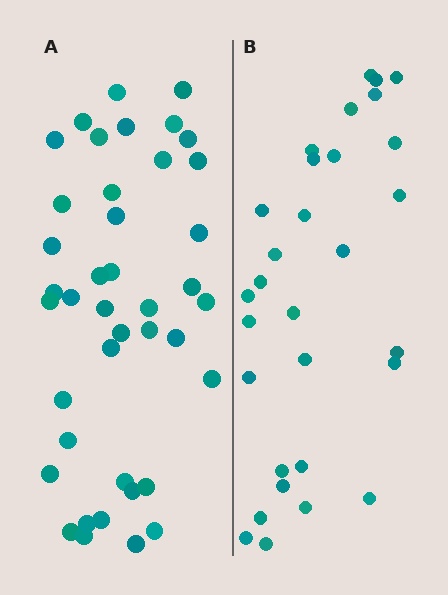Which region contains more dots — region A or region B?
Region A (the left region) has more dots.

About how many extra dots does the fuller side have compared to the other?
Region A has roughly 12 or so more dots than region B.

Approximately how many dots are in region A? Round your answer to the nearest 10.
About 40 dots. (The exact count is 41, which rounds to 40.)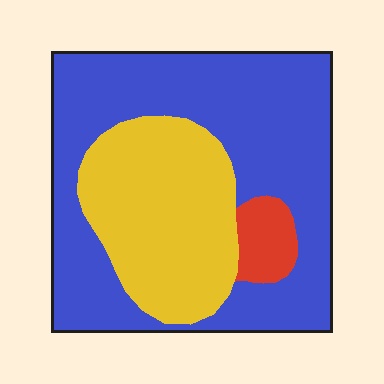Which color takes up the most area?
Blue, at roughly 60%.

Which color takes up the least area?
Red, at roughly 5%.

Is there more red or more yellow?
Yellow.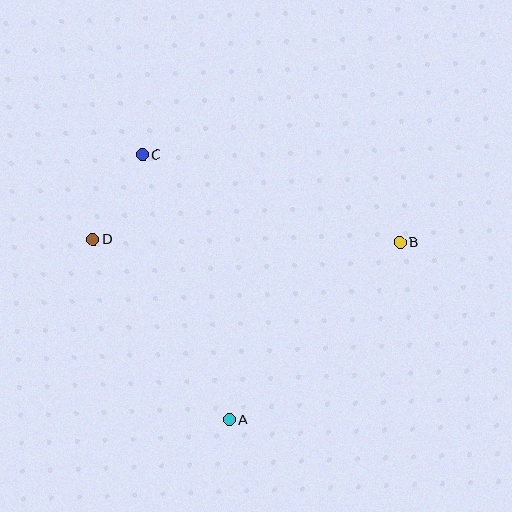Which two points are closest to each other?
Points C and D are closest to each other.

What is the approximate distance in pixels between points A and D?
The distance between A and D is approximately 225 pixels.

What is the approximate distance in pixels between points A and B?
The distance between A and B is approximately 246 pixels.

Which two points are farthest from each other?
Points B and D are farthest from each other.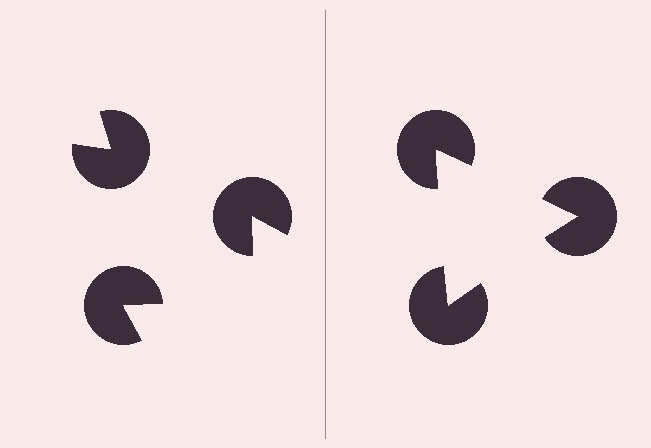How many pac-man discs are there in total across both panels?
6 — 3 on each side.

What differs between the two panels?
The pac-man discs are positioned identically on both sides; only the wedge orientations differ. On the right they align to a triangle; on the left they are misaligned.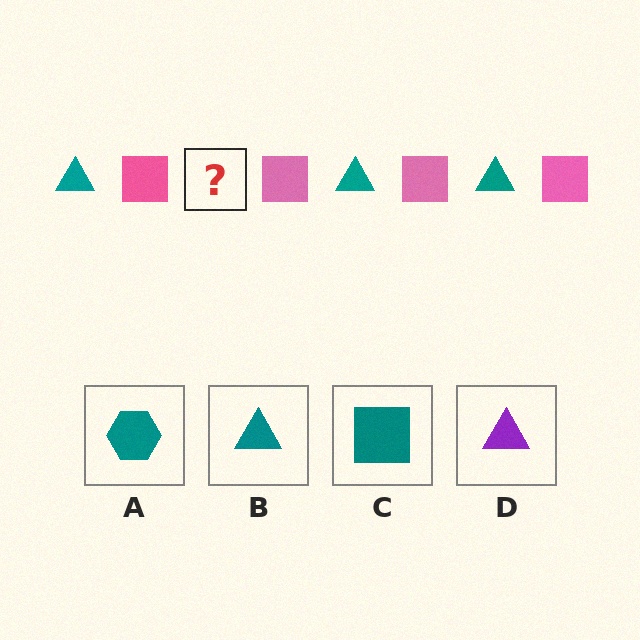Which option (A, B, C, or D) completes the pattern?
B.